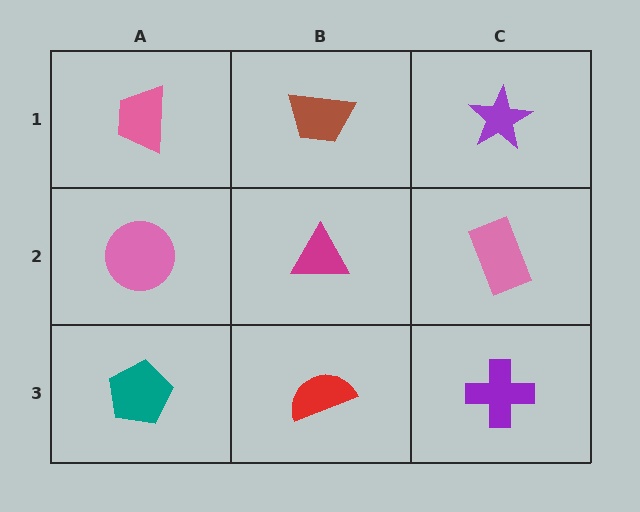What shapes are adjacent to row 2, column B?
A brown trapezoid (row 1, column B), a red semicircle (row 3, column B), a pink circle (row 2, column A), a pink rectangle (row 2, column C).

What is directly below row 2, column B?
A red semicircle.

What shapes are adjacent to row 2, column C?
A purple star (row 1, column C), a purple cross (row 3, column C), a magenta triangle (row 2, column B).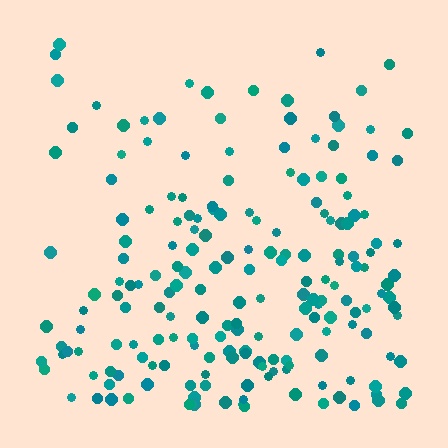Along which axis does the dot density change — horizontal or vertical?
Vertical.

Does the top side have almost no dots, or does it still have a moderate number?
Still a moderate number, just noticeably fewer than the bottom.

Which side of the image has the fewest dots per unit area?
The top.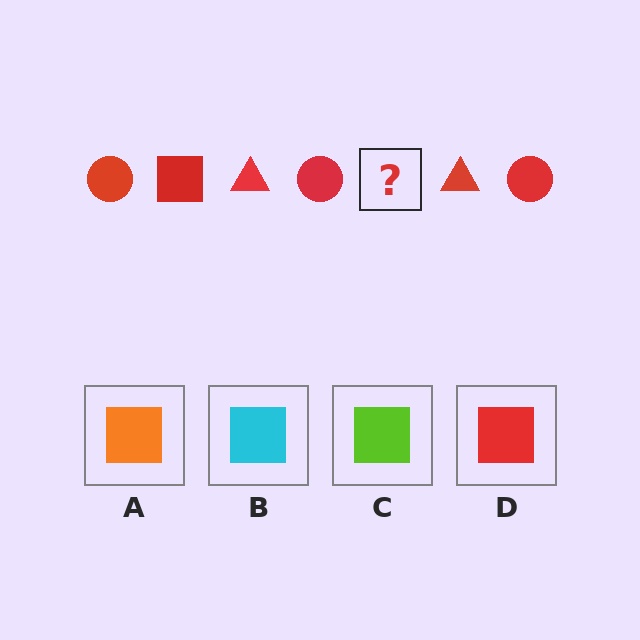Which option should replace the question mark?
Option D.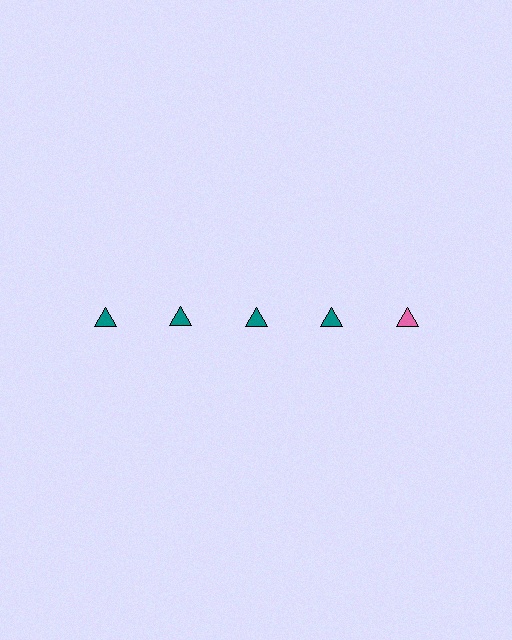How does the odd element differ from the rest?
It has a different color: pink instead of teal.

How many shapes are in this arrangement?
There are 5 shapes arranged in a grid pattern.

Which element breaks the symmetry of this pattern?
The pink triangle in the top row, rightmost column breaks the symmetry. All other shapes are teal triangles.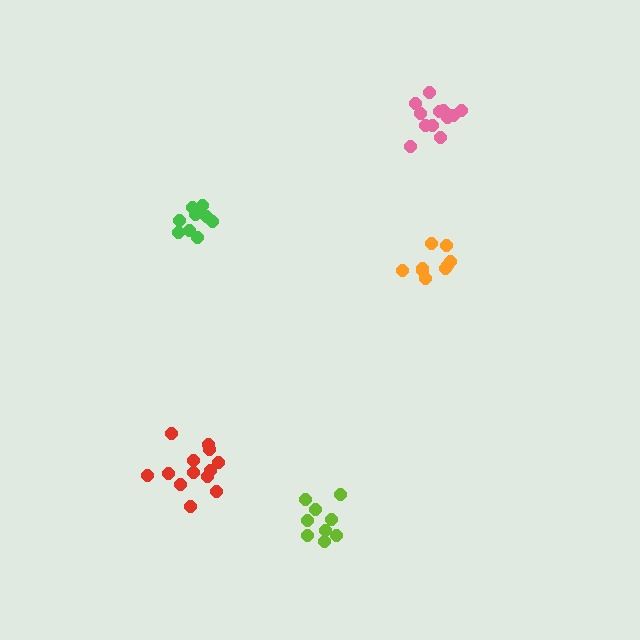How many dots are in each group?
Group 1: 9 dots, Group 2: 9 dots, Group 3: 13 dots, Group 4: 13 dots, Group 5: 9 dots (53 total).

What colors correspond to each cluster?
The clusters are colored: orange, lime, pink, red, green.